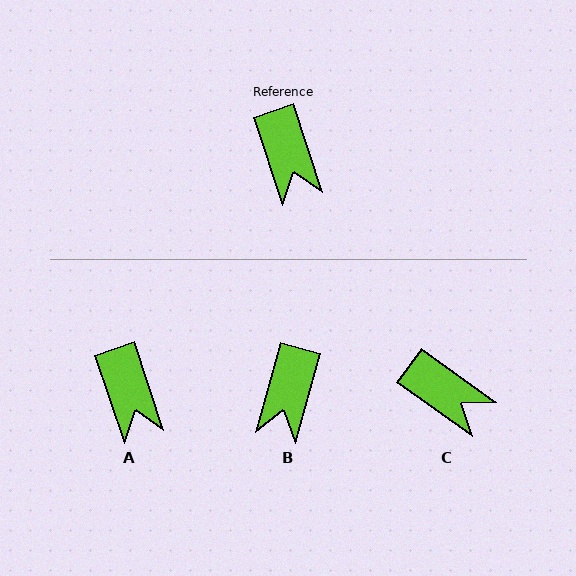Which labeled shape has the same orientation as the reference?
A.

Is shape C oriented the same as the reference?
No, it is off by about 36 degrees.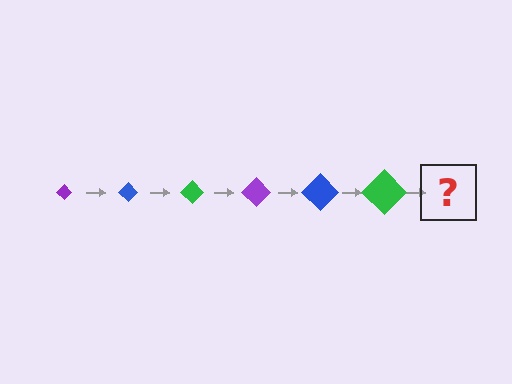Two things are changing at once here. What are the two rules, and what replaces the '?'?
The two rules are that the diamond grows larger each step and the color cycles through purple, blue, and green. The '?' should be a purple diamond, larger than the previous one.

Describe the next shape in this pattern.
It should be a purple diamond, larger than the previous one.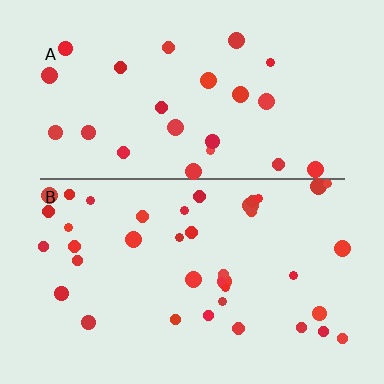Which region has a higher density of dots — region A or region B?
B (the bottom).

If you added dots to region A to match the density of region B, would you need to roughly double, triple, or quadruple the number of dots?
Approximately double.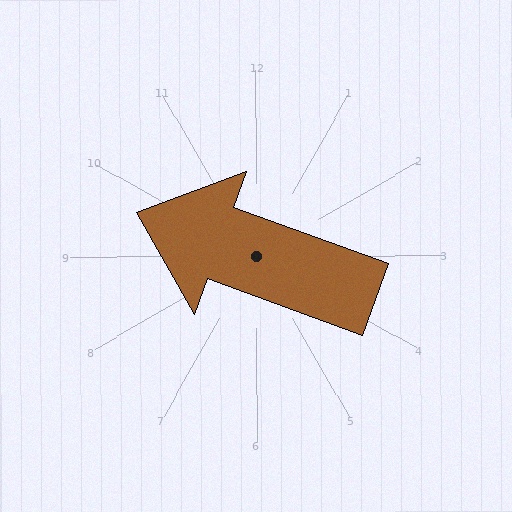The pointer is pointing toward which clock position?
Roughly 10 o'clock.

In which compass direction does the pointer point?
West.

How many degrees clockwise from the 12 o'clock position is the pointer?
Approximately 290 degrees.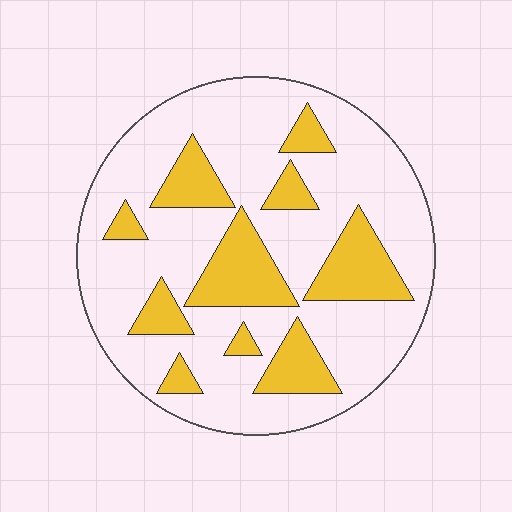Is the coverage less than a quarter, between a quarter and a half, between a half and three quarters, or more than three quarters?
Between a quarter and a half.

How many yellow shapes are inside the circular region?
10.